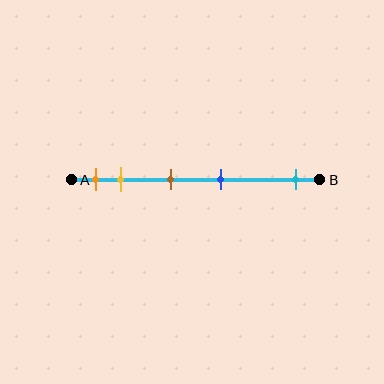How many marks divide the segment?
There are 5 marks dividing the segment.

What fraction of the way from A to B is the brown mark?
The brown mark is approximately 40% (0.4) of the way from A to B.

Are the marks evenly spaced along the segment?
No, the marks are not evenly spaced.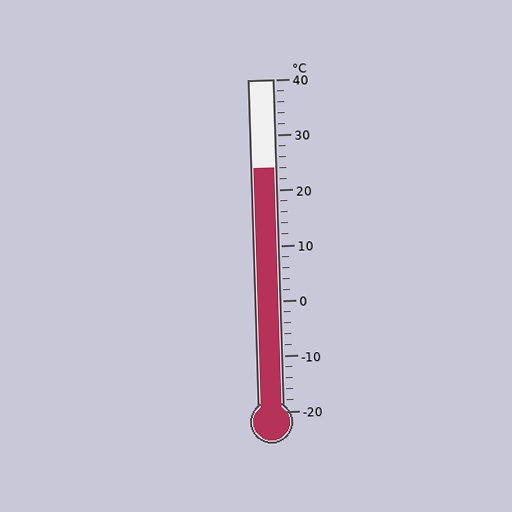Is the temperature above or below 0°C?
The temperature is above 0°C.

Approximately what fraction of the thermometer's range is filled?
The thermometer is filled to approximately 75% of its range.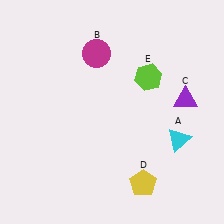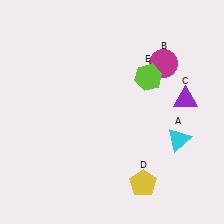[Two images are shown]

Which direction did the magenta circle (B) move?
The magenta circle (B) moved right.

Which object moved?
The magenta circle (B) moved right.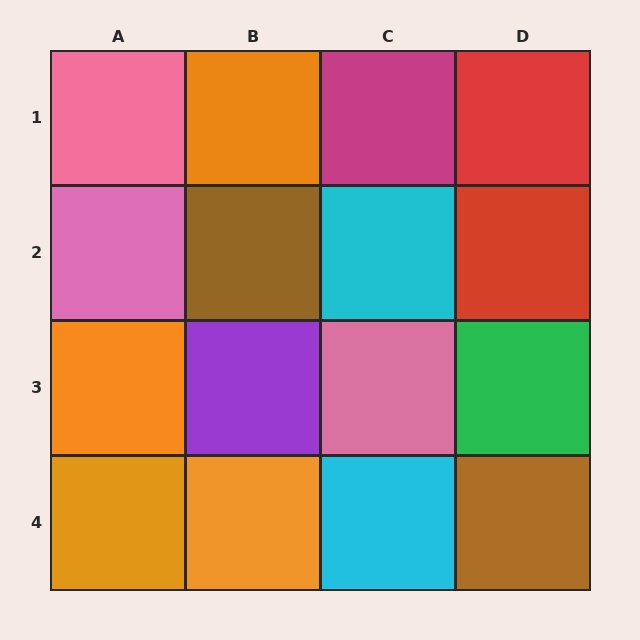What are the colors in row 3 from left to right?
Orange, purple, pink, green.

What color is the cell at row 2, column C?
Cyan.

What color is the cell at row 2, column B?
Brown.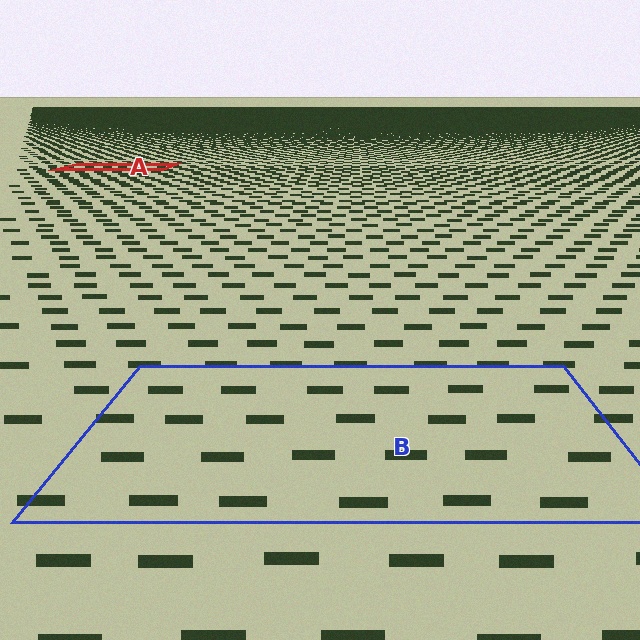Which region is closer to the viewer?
Region B is closer. The texture elements there are larger and more spread out.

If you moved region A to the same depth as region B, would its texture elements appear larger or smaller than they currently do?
They would appear larger. At a closer depth, the same texture elements are projected at a bigger on-screen size.